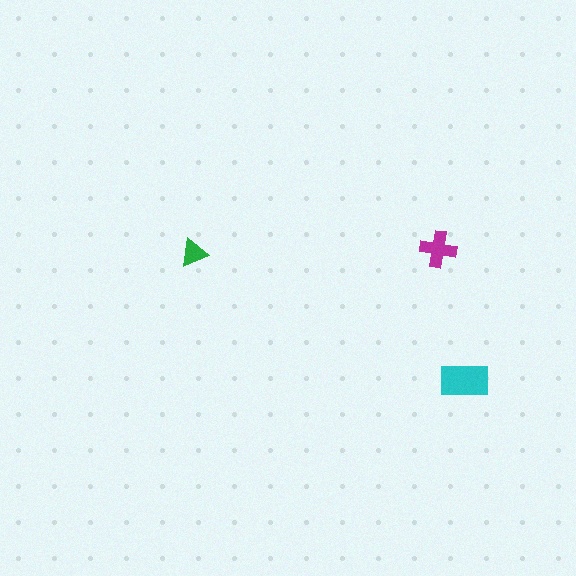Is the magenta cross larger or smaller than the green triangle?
Larger.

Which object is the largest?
The cyan rectangle.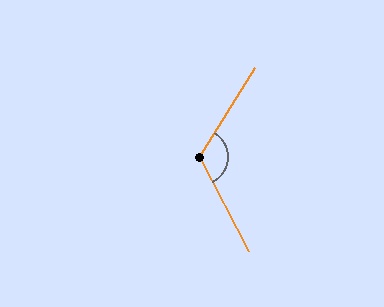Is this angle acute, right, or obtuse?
It is obtuse.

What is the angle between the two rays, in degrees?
Approximately 121 degrees.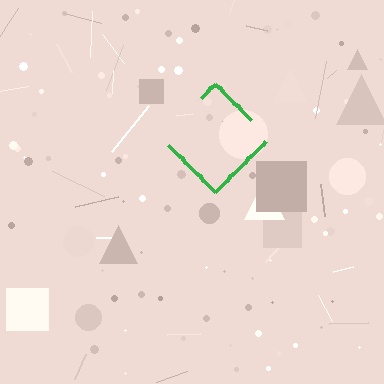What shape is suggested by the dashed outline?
The dashed outline suggests a diamond.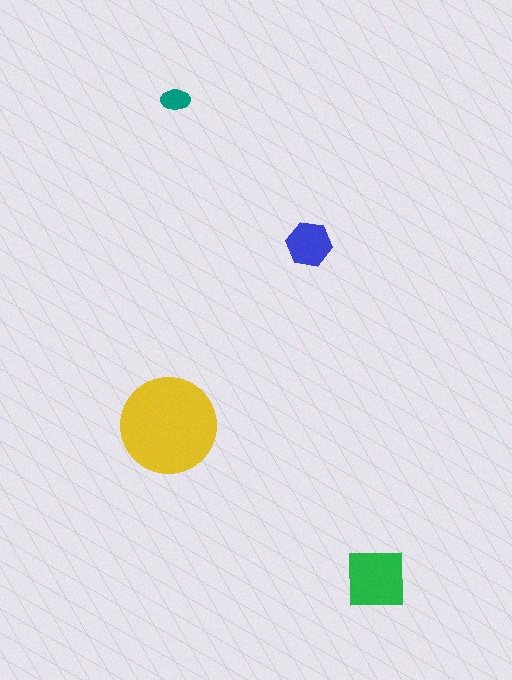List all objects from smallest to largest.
The teal ellipse, the blue hexagon, the green square, the yellow circle.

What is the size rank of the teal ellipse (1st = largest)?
4th.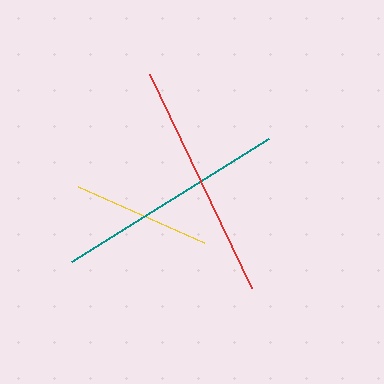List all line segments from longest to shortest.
From longest to shortest: red, teal, yellow.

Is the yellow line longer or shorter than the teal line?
The teal line is longer than the yellow line.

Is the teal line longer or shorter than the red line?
The red line is longer than the teal line.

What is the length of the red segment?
The red segment is approximately 237 pixels long.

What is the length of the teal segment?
The teal segment is approximately 232 pixels long.